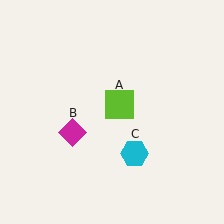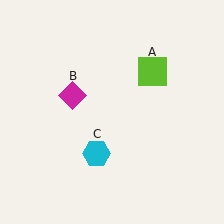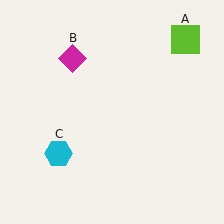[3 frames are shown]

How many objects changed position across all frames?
3 objects changed position: lime square (object A), magenta diamond (object B), cyan hexagon (object C).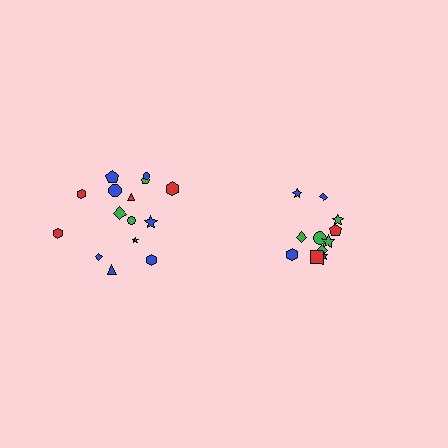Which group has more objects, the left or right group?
The left group.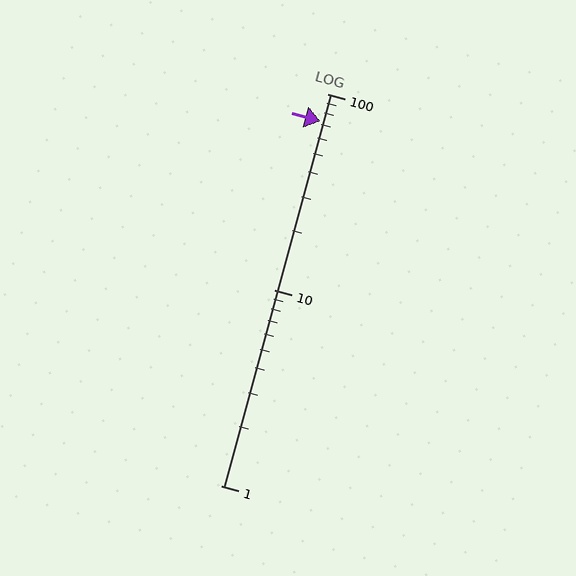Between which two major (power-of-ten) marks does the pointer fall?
The pointer is between 10 and 100.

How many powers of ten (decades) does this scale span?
The scale spans 2 decades, from 1 to 100.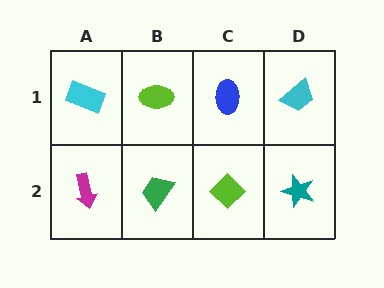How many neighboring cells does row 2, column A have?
2.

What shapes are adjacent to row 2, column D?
A cyan trapezoid (row 1, column D), a lime diamond (row 2, column C).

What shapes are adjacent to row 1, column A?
A magenta arrow (row 2, column A), a lime ellipse (row 1, column B).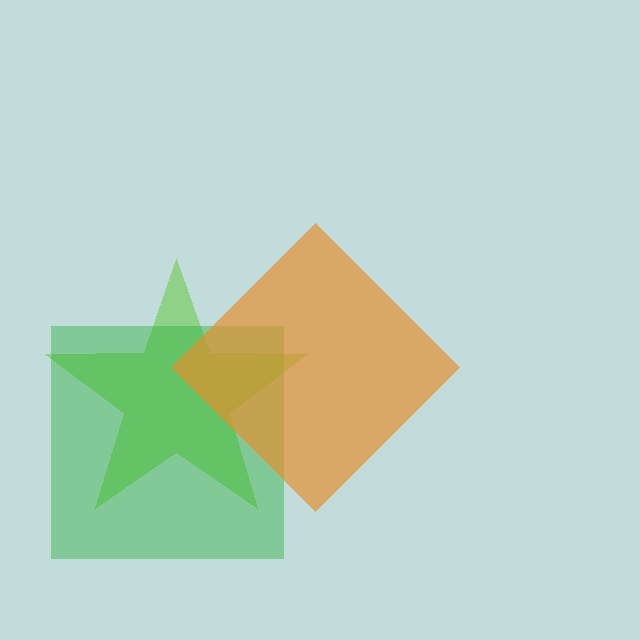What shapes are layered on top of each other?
The layered shapes are: a lime star, a green square, an orange diamond.